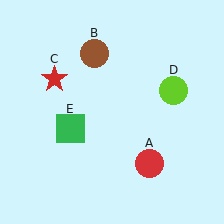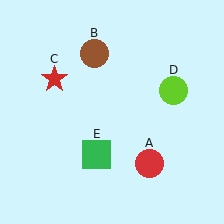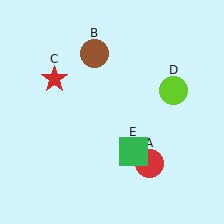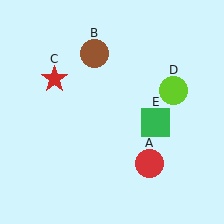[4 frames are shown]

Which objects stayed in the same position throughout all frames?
Red circle (object A) and brown circle (object B) and red star (object C) and lime circle (object D) remained stationary.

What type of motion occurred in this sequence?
The green square (object E) rotated counterclockwise around the center of the scene.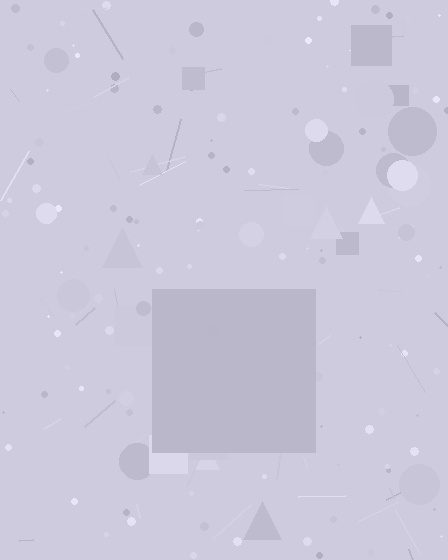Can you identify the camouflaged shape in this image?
The camouflaged shape is a square.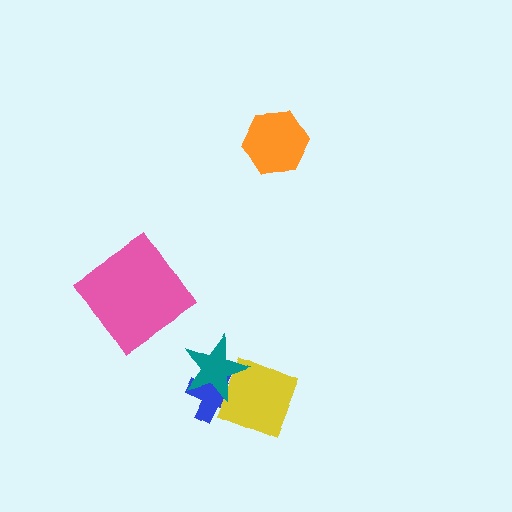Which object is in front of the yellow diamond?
The teal star is in front of the yellow diamond.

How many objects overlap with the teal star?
2 objects overlap with the teal star.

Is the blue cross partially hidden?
Yes, it is partially covered by another shape.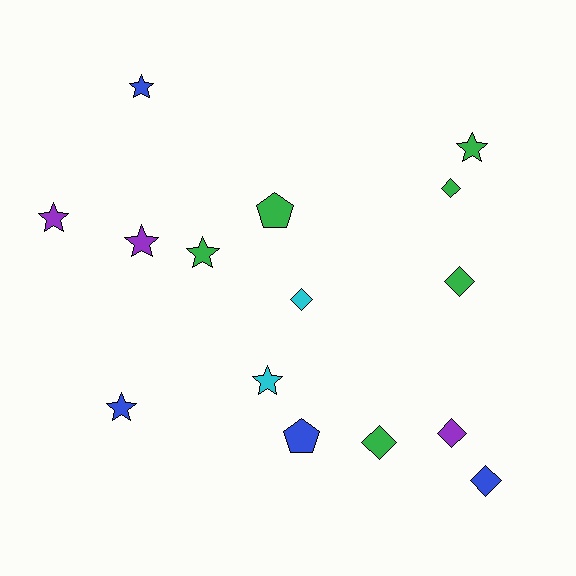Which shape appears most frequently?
Star, with 7 objects.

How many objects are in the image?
There are 15 objects.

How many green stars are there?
There are 2 green stars.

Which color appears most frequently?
Green, with 6 objects.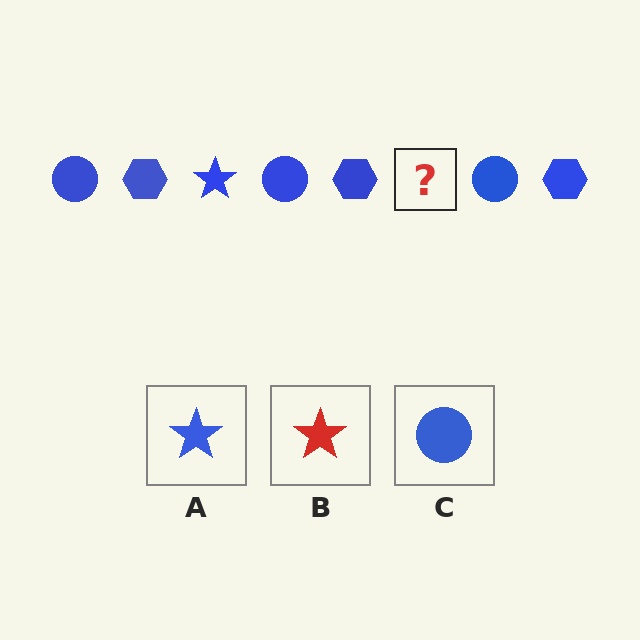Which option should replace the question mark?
Option A.